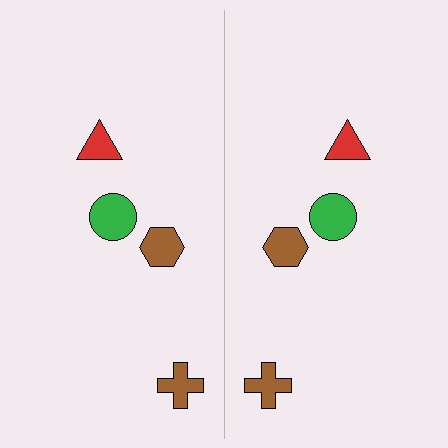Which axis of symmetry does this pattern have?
The pattern has a vertical axis of symmetry running through the center of the image.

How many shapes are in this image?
There are 8 shapes in this image.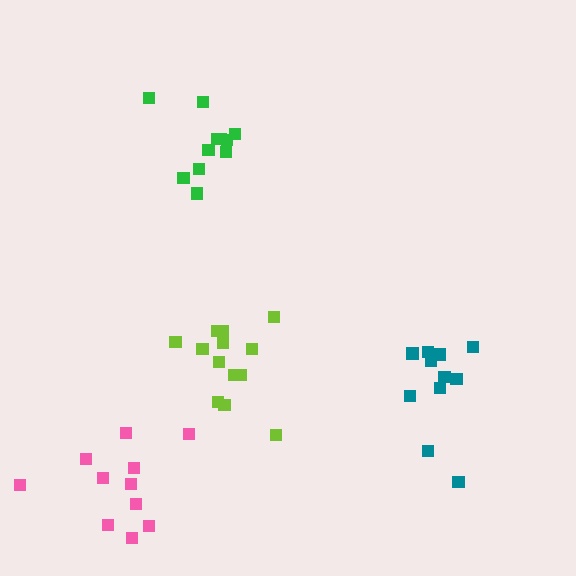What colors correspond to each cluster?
The clusters are colored: green, teal, pink, lime.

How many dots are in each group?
Group 1: 11 dots, Group 2: 11 dots, Group 3: 11 dots, Group 4: 13 dots (46 total).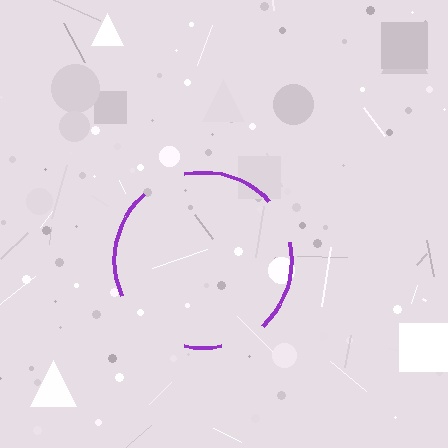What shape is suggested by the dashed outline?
The dashed outline suggests a circle.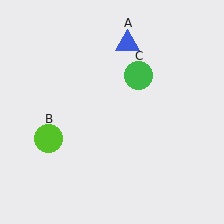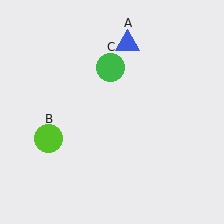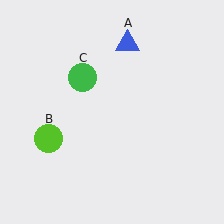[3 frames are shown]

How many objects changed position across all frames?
1 object changed position: green circle (object C).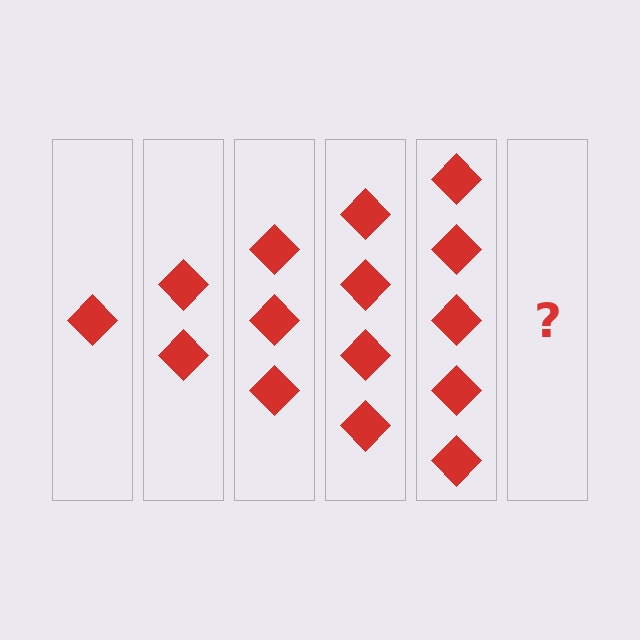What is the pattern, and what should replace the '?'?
The pattern is that each step adds one more diamond. The '?' should be 6 diamonds.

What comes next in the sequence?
The next element should be 6 diamonds.